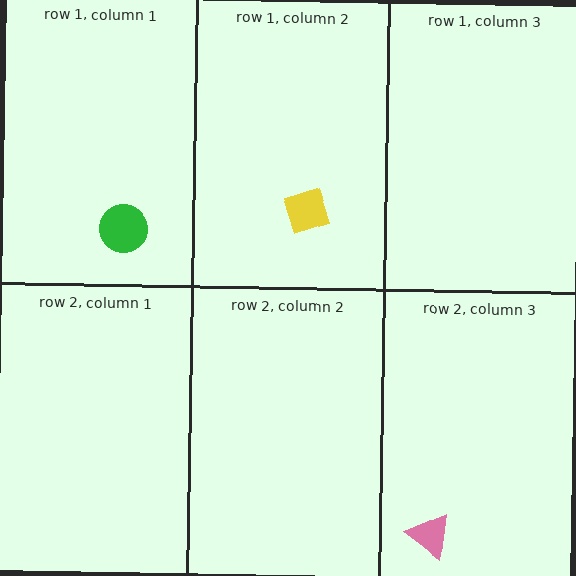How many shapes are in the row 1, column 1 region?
1.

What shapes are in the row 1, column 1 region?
The green circle.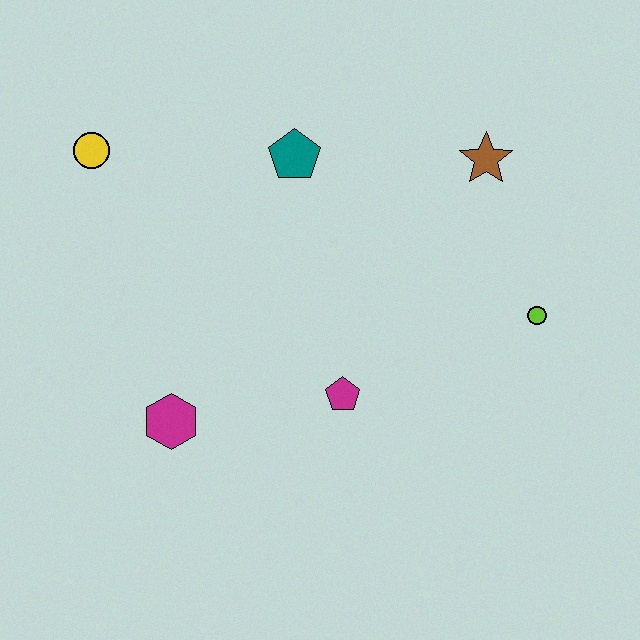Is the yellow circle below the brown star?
No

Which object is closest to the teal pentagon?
The brown star is closest to the teal pentagon.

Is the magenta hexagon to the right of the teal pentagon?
No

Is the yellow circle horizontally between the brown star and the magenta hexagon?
No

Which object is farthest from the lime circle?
The yellow circle is farthest from the lime circle.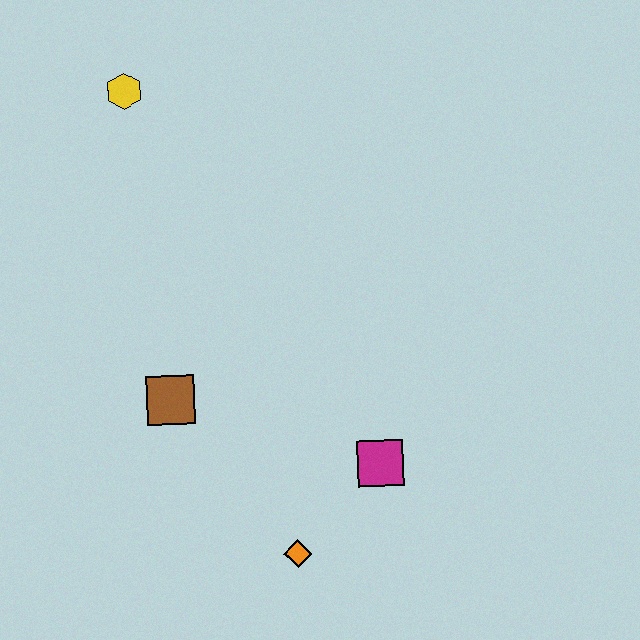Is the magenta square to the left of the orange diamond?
No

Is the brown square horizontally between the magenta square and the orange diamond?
No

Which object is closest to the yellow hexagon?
The brown square is closest to the yellow hexagon.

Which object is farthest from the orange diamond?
The yellow hexagon is farthest from the orange diamond.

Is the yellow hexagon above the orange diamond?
Yes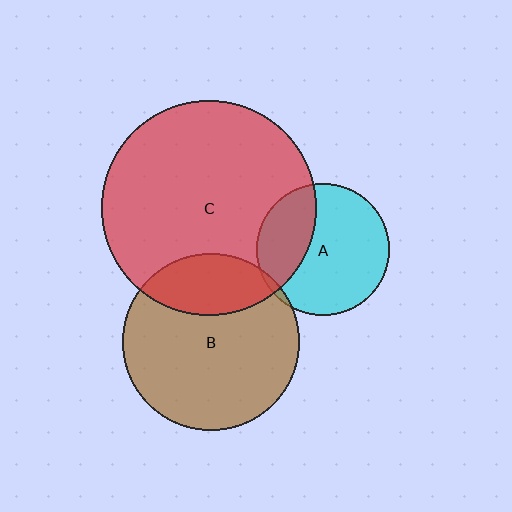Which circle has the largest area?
Circle C (red).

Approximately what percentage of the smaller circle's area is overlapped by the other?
Approximately 30%.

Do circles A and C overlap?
Yes.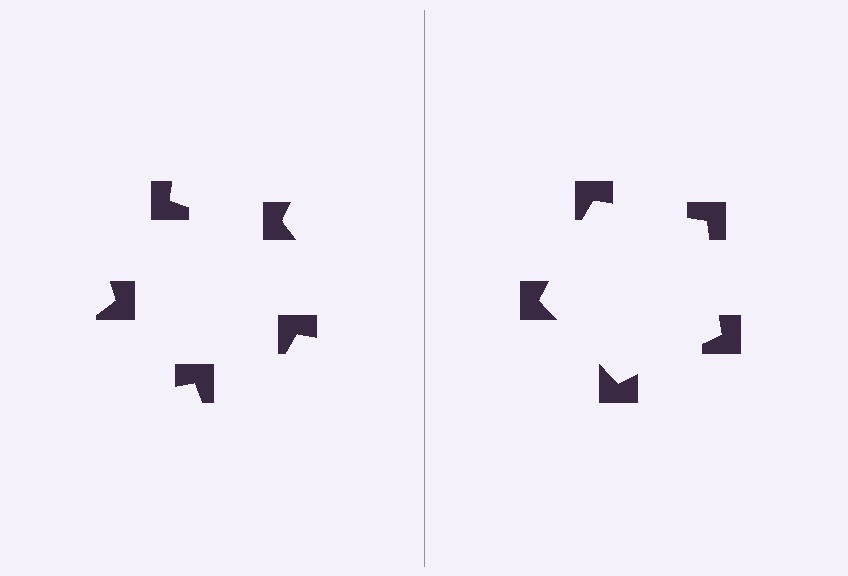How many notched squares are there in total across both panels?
10 — 5 on each side.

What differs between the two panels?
The notched squares are positioned identically on both sides; only the wedge orientations differ. On the right they align to a pentagon; on the left they are misaligned.